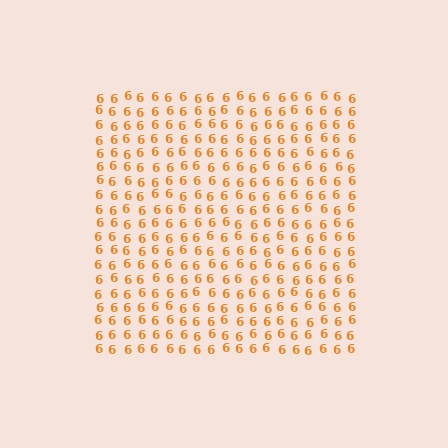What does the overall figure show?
The overall figure shows a square.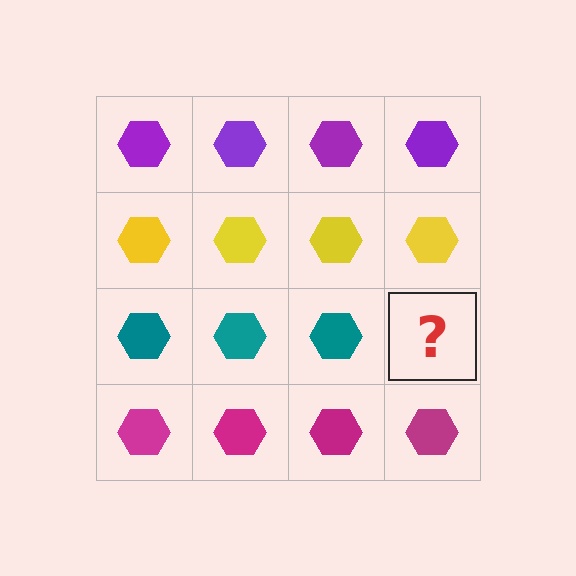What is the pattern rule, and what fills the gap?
The rule is that each row has a consistent color. The gap should be filled with a teal hexagon.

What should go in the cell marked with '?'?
The missing cell should contain a teal hexagon.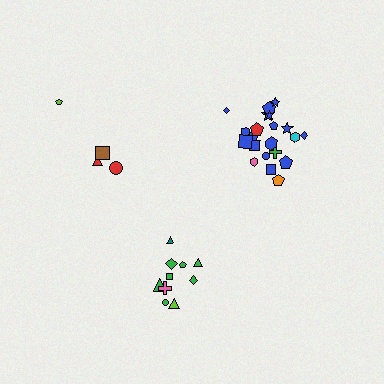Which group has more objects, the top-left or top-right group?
The top-right group.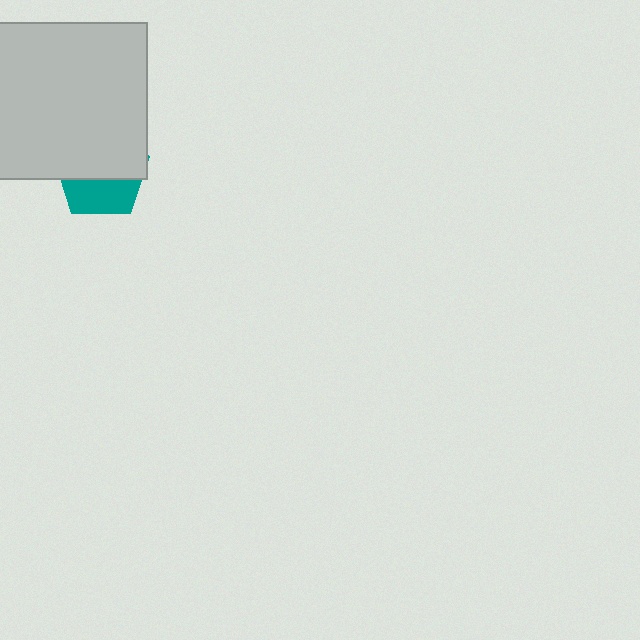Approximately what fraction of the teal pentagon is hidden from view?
Roughly 60% of the teal pentagon is hidden behind the light gray square.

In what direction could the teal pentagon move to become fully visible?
The teal pentagon could move down. That would shift it out from behind the light gray square entirely.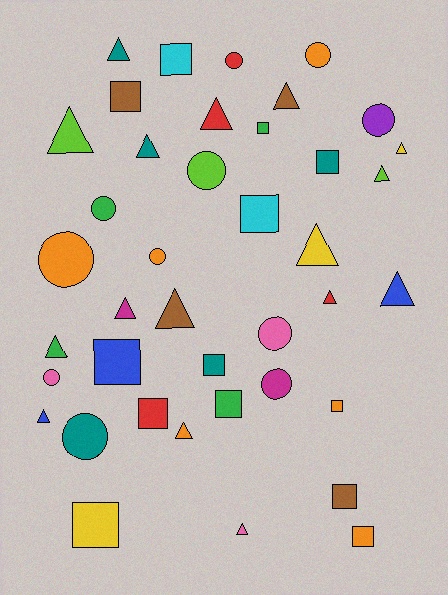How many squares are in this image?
There are 13 squares.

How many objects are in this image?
There are 40 objects.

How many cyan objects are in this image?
There are 2 cyan objects.